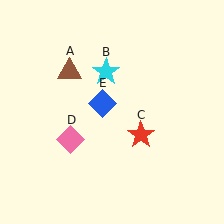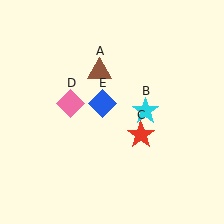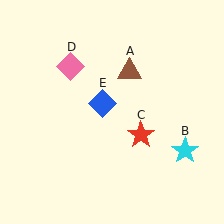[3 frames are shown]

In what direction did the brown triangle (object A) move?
The brown triangle (object A) moved right.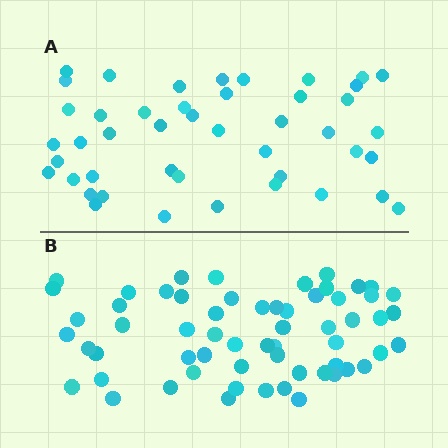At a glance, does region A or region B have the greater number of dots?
Region B (the bottom region) has more dots.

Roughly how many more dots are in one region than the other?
Region B has approximately 15 more dots than region A.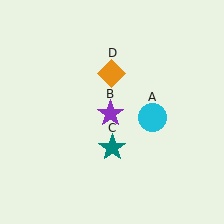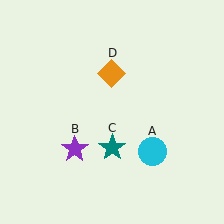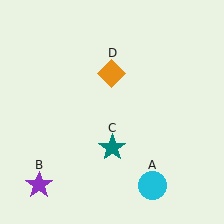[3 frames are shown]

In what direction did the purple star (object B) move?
The purple star (object B) moved down and to the left.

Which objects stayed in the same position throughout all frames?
Teal star (object C) and orange diamond (object D) remained stationary.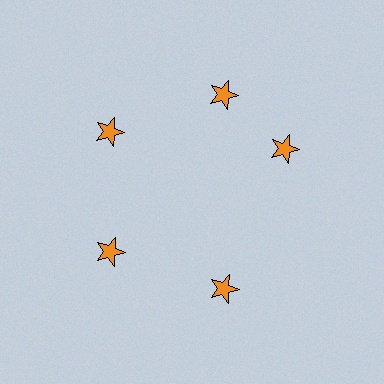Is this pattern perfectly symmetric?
No. The 5 orange stars are arranged in a ring, but one element near the 3 o'clock position is rotated out of alignment along the ring, breaking the 5-fold rotational symmetry.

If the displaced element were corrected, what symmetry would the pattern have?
It would have 5-fold rotational symmetry — the pattern would map onto itself every 72 degrees.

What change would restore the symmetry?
The symmetry would be restored by rotating it back into even spacing with its neighbors so that all 5 stars sit at equal angles and equal distance from the center.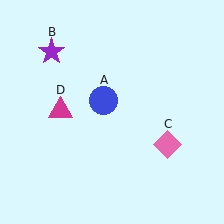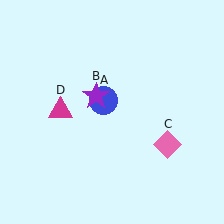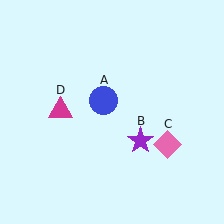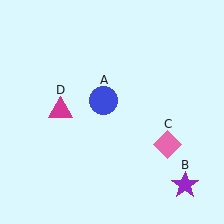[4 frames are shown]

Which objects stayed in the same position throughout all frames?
Blue circle (object A) and pink diamond (object C) and magenta triangle (object D) remained stationary.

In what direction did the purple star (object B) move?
The purple star (object B) moved down and to the right.